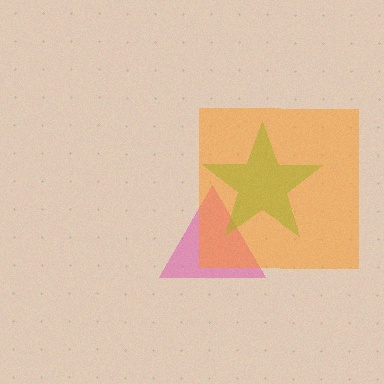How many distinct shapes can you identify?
There are 3 distinct shapes: a pink triangle, a lime star, an orange square.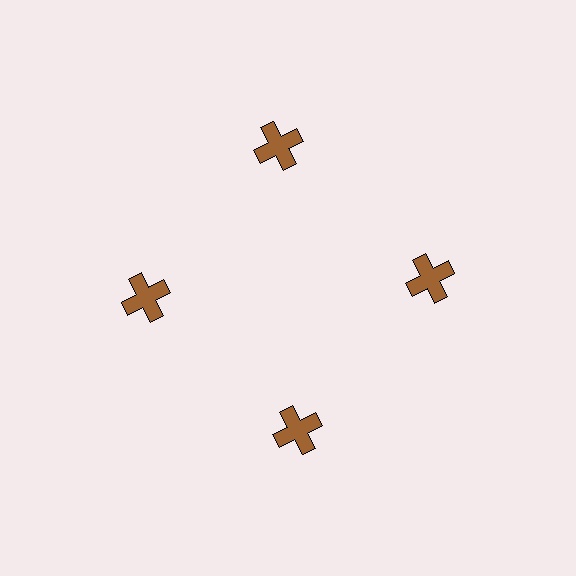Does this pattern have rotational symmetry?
Yes, this pattern has 4-fold rotational symmetry. It looks the same after rotating 90 degrees around the center.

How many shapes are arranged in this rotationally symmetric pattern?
There are 4 shapes, arranged in 4 groups of 1.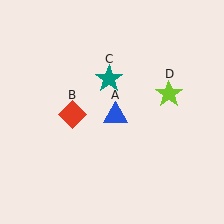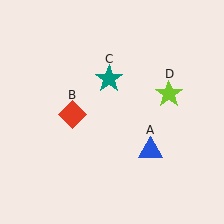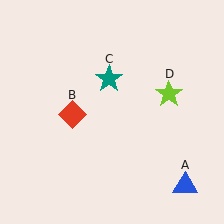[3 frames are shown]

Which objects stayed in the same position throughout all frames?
Red diamond (object B) and teal star (object C) and lime star (object D) remained stationary.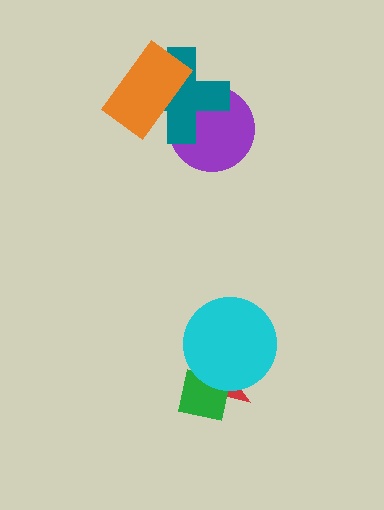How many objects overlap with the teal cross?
2 objects overlap with the teal cross.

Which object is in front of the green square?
The cyan circle is in front of the green square.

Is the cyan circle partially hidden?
No, no other shape covers it.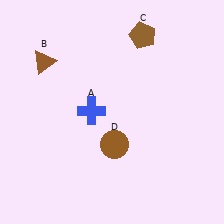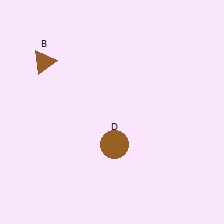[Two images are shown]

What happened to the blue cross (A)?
The blue cross (A) was removed in Image 2. It was in the top-left area of Image 1.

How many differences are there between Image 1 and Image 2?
There are 2 differences between the two images.